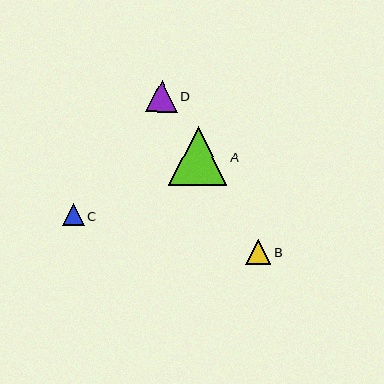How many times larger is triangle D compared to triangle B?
Triangle D is approximately 1.3 times the size of triangle B.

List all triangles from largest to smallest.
From largest to smallest: A, D, B, C.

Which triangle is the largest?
Triangle A is the largest with a size of approximately 59 pixels.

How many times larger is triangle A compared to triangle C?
Triangle A is approximately 2.7 times the size of triangle C.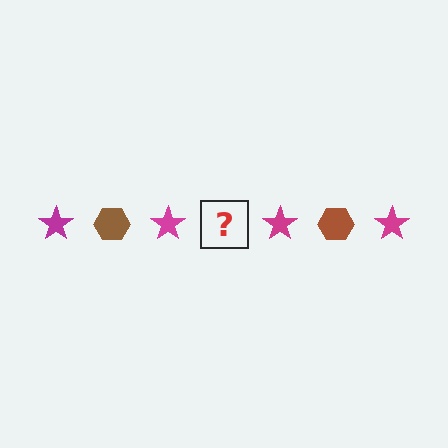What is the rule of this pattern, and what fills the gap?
The rule is that the pattern alternates between magenta star and brown hexagon. The gap should be filled with a brown hexagon.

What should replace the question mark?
The question mark should be replaced with a brown hexagon.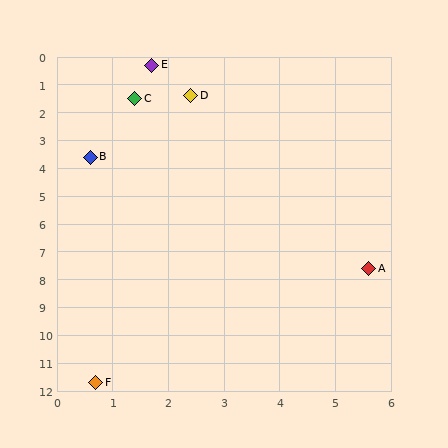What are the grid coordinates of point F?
Point F is at approximately (0.7, 11.7).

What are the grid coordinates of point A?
Point A is at approximately (5.6, 7.6).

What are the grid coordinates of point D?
Point D is at approximately (2.4, 1.4).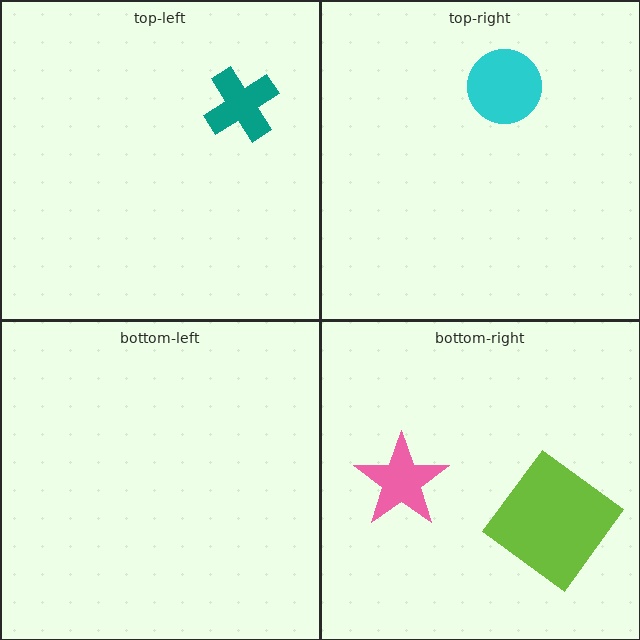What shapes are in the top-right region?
The cyan circle.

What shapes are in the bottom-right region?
The lime diamond, the pink star.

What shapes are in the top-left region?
The teal cross.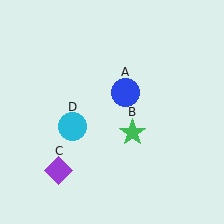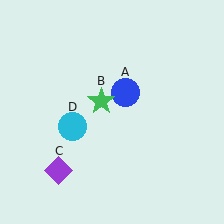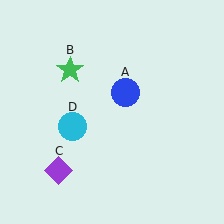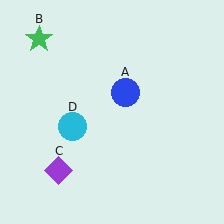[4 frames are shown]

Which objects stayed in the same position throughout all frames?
Blue circle (object A) and purple diamond (object C) and cyan circle (object D) remained stationary.